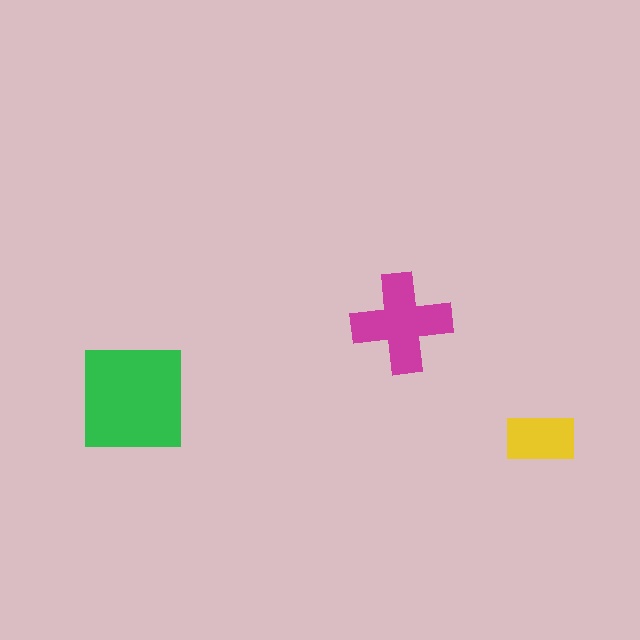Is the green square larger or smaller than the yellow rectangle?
Larger.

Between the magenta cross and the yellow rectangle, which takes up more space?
The magenta cross.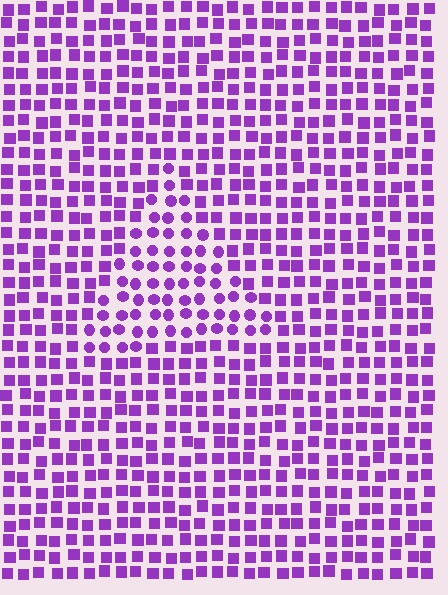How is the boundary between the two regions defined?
The boundary is defined by a change in element shape: circles inside vs. squares outside. All elements share the same color and spacing.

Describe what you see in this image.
The image is filled with small purple elements arranged in a uniform grid. A triangle-shaped region contains circles, while the surrounding area contains squares. The boundary is defined purely by the change in element shape.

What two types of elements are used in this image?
The image uses circles inside the triangle region and squares outside it.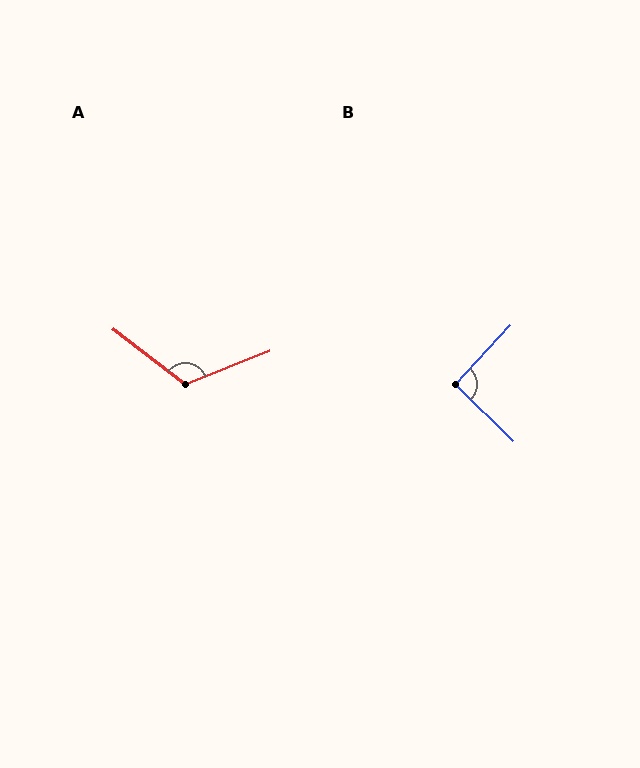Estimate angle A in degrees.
Approximately 121 degrees.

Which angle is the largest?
A, at approximately 121 degrees.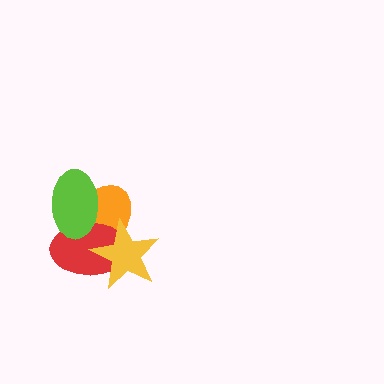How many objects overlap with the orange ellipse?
3 objects overlap with the orange ellipse.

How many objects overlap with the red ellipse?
3 objects overlap with the red ellipse.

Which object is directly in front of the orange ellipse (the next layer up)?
The red ellipse is directly in front of the orange ellipse.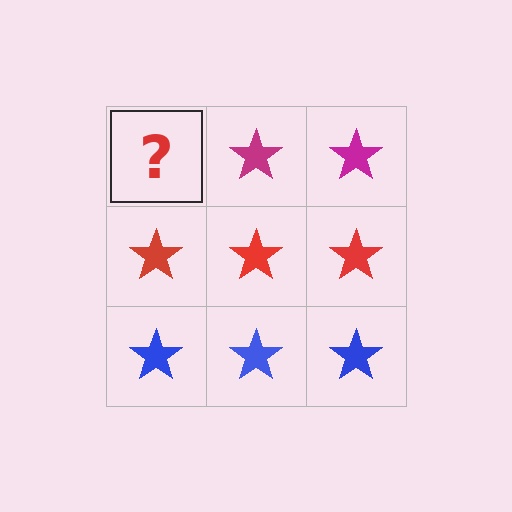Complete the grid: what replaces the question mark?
The question mark should be replaced with a magenta star.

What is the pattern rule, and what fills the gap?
The rule is that each row has a consistent color. The gap should be filled with a magenta star.